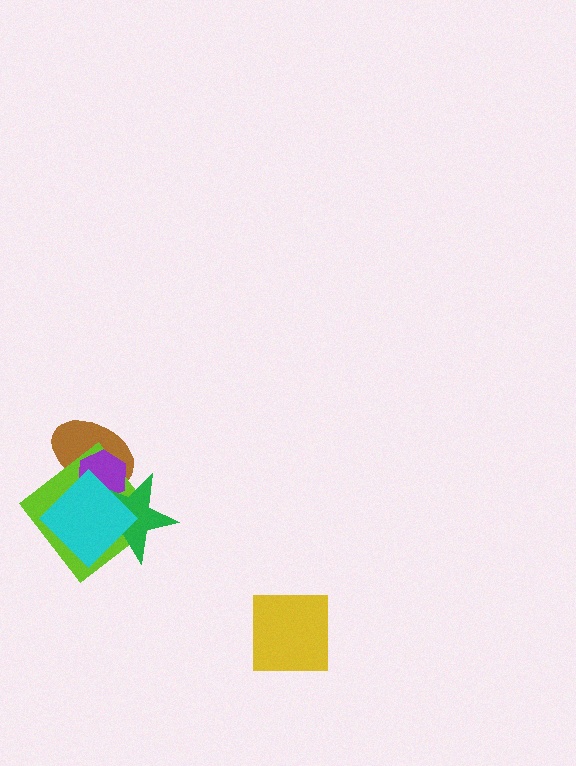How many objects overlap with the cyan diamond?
4 objects overlap with the cyan diamond.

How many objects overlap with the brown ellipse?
4 objects overlap with the brown ellipse.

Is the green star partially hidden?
Yes, it is partially covered by another shape.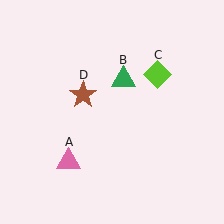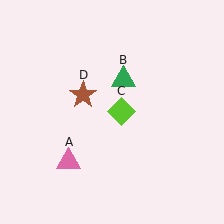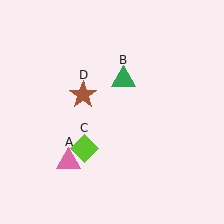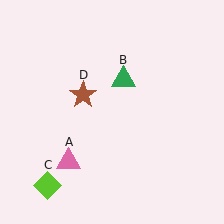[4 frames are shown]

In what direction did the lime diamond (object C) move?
The lime diamond (object C) moved down and to the left.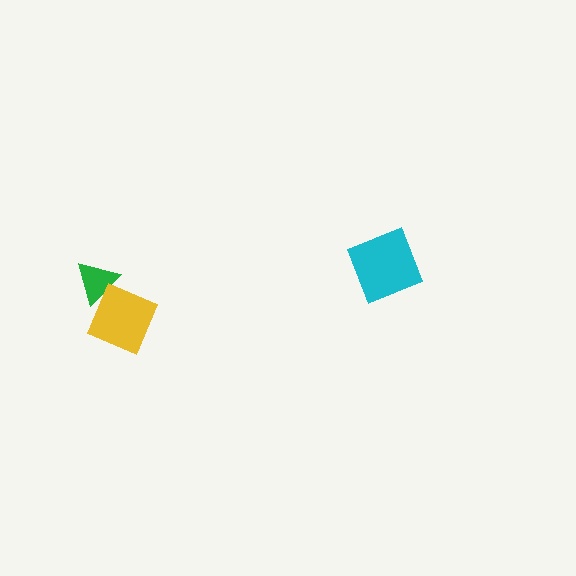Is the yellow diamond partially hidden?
No, no other shape covers it.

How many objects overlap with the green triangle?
1 object overlaps with the green triangle.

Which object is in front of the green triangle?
The yellow diamond is in front of the green triangle.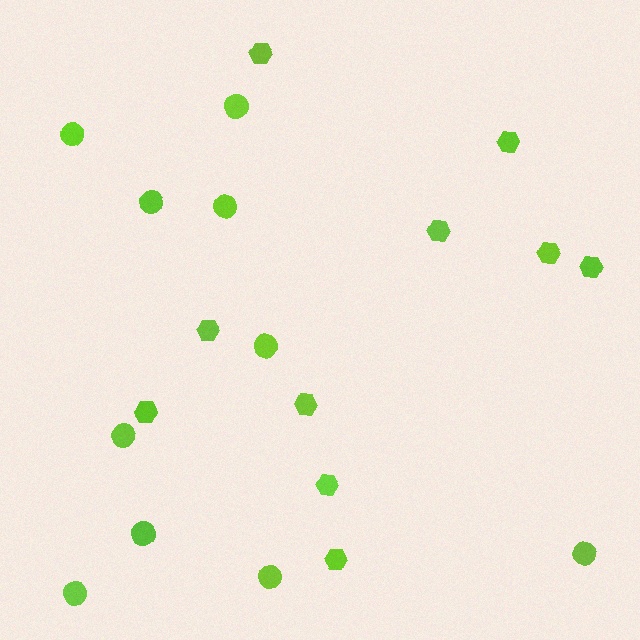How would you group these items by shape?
There are 2 groups: one group of circles (10) and one group of hexagons (10).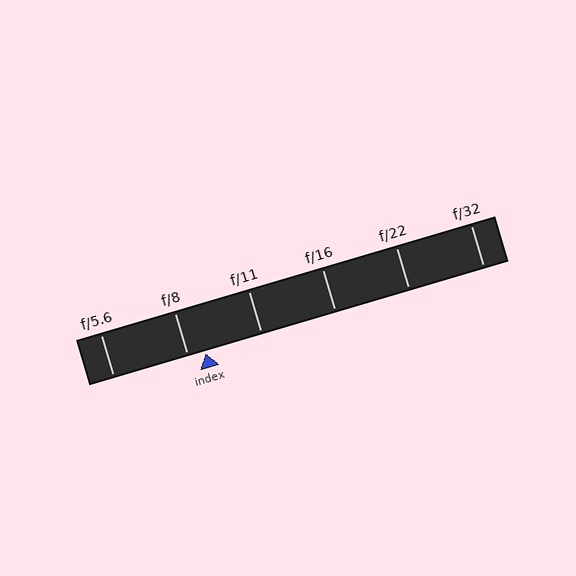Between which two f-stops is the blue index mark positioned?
The index mark is between f/8 and f/11.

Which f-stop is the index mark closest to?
The index mark is closest to f/8.